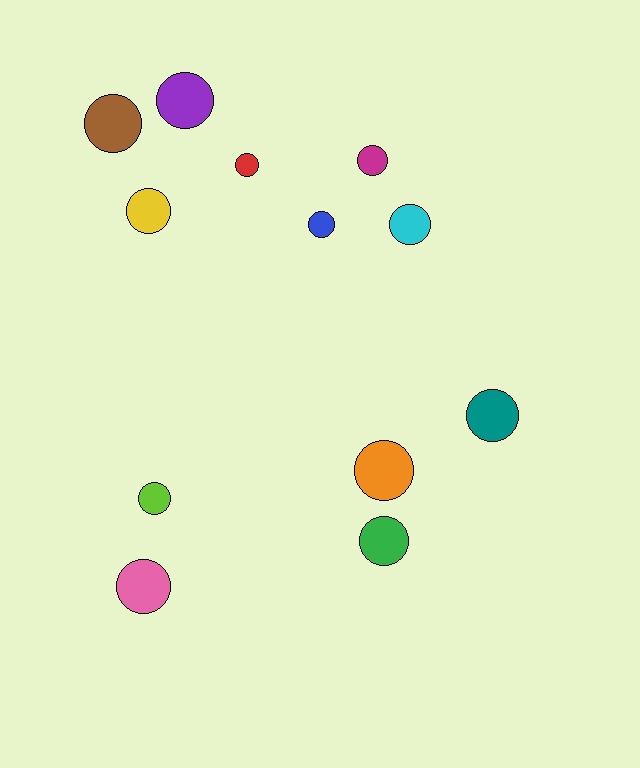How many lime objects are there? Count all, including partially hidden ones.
There is 1 lime object.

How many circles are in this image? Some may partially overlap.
There are 12 circles.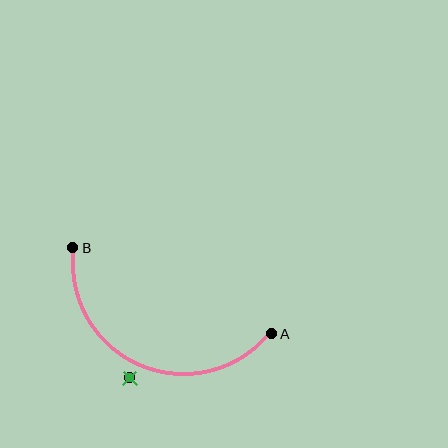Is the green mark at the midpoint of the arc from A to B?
No — the green mark does not lie on the arc at all. It sits slightly outside the curve.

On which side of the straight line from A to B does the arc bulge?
The arc bulges below the straight line connecting A and B.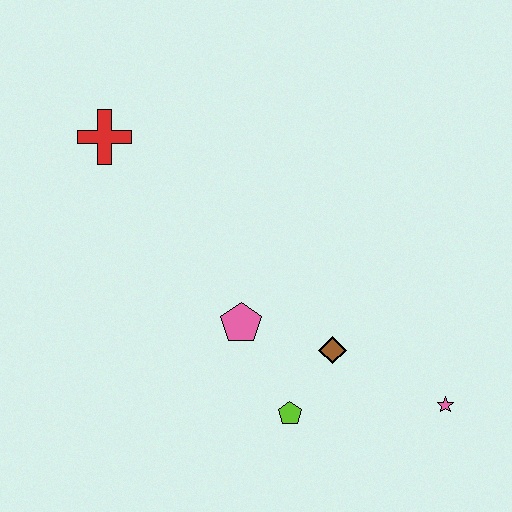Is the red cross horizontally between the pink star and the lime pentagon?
No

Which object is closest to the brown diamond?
The lime pentagon is closest to the brown diamond.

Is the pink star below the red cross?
Yes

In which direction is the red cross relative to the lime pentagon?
The red cross is above the lime pentagon.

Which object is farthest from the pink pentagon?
The red cross is farthest from the pink pentagon.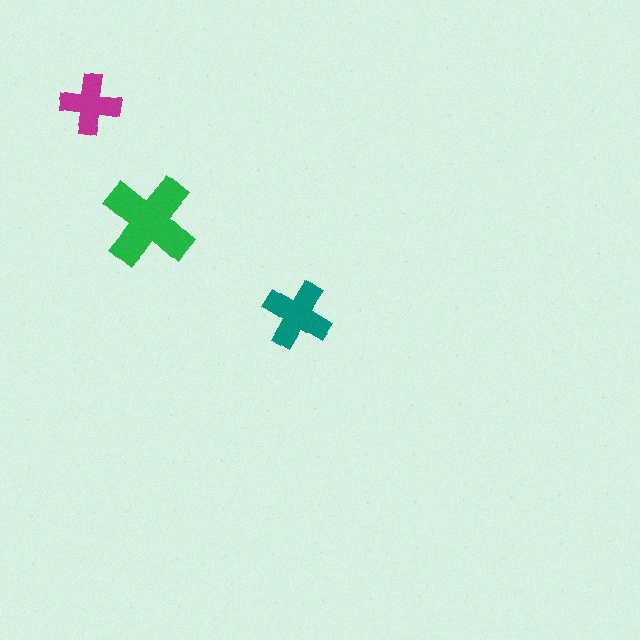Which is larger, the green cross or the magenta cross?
The green one.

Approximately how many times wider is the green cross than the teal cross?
About 1.5 times wider.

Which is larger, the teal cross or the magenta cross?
The teal one.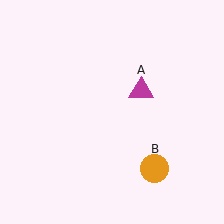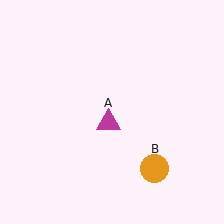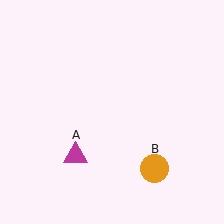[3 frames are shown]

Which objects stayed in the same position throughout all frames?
Orange circle (object B) remained stationary.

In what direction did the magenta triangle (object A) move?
The magenta triangle (object A) moved down and to the left.